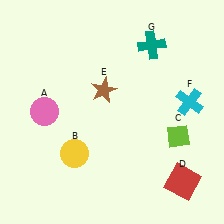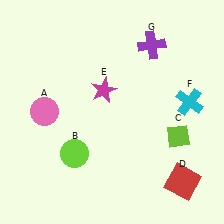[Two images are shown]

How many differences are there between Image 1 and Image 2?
There are 3 differences between the two images.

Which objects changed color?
B changed from yellow to lime. E changed from brown to magenta. G changed from teal to purple.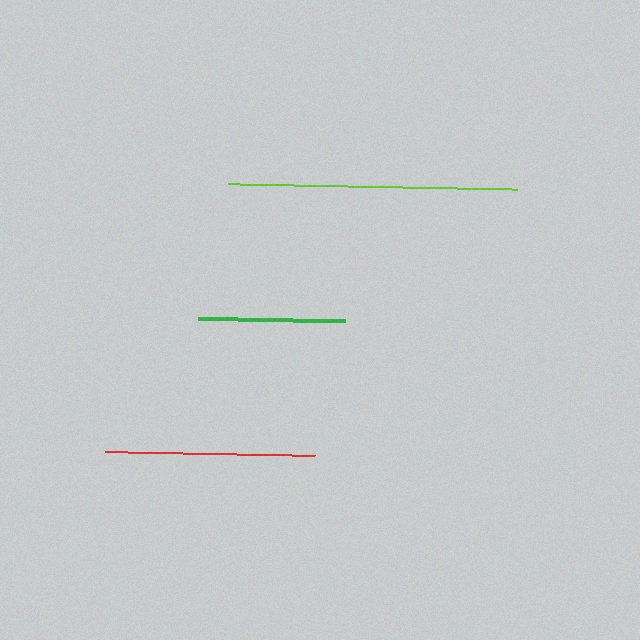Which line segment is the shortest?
The green line is the shortest at approximately 147 pixels.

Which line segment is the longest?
The lime line is the longest at approximately 288 pixels.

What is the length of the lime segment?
The lime segment is approximately 288 pixels long.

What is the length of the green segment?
The green segment is approximately 147 pixels long.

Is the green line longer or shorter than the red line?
The red line is longer than the green line.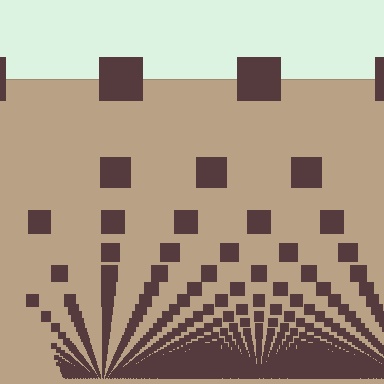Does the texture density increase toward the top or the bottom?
Density increases toward the bottom.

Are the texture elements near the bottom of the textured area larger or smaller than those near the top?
Smaller. The gradient is inverted — elements near the bottom are smaller and denser.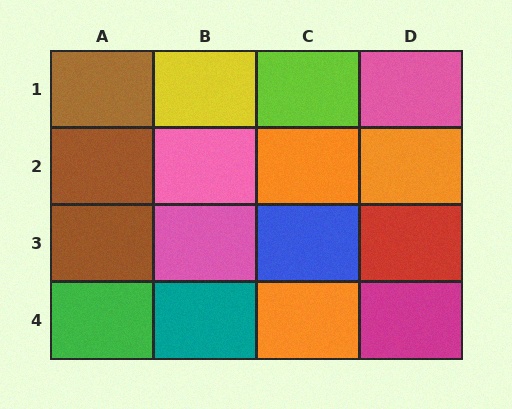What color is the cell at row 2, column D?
Orange.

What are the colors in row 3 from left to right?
Brown, pink, blue, red.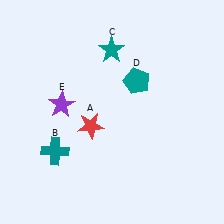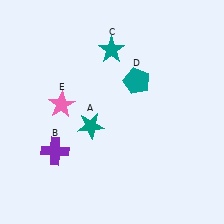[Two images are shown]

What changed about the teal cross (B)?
In Image 1, B is teal. In Image 2, it changed to purple.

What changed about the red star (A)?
In Image 1, A is red. In Image 2, it changed to teal.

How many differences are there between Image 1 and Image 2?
There are 3 differences between the two images.